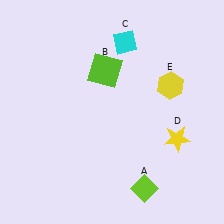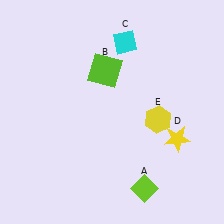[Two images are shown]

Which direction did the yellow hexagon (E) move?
The yellow hexagon (E) moved down.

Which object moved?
The yellow hexagon (E) moved down.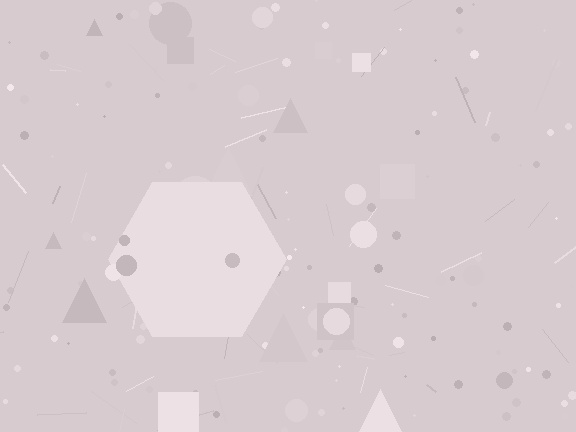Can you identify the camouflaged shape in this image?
The camouflaged shape is a hexagon.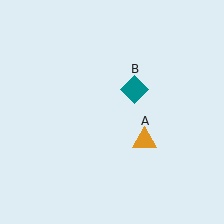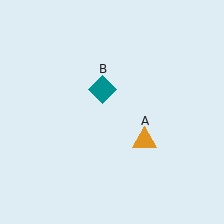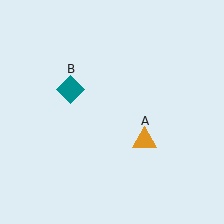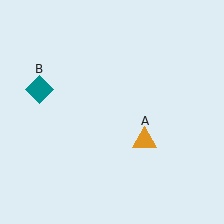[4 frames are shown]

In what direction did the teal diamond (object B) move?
The teal diamond (object B) moved left.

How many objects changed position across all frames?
1 object changed position: teal diamond (object B).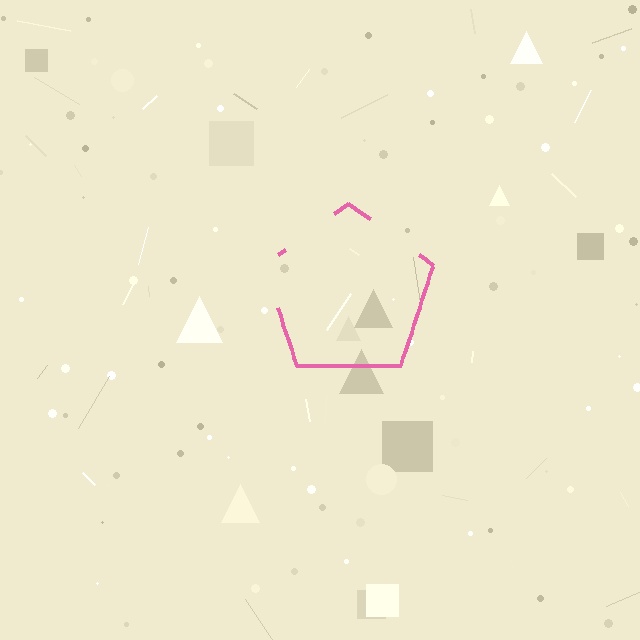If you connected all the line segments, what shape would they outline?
They would outline a pentagon.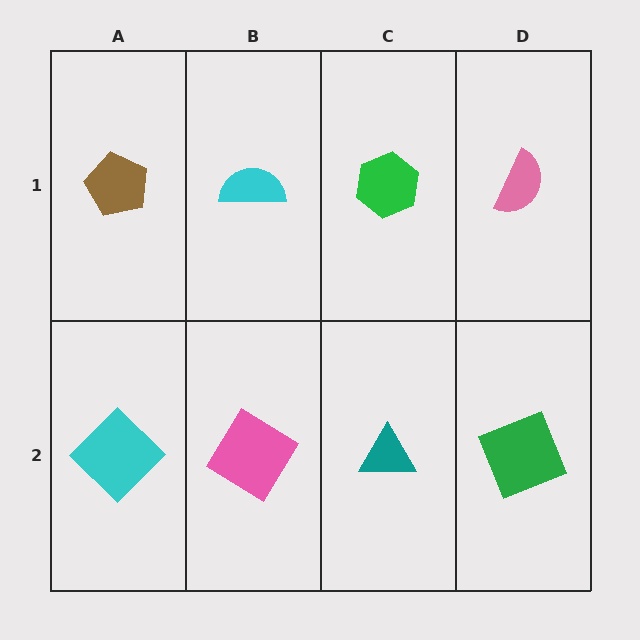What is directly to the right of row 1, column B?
A green hexagon.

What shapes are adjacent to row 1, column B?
A pink diamond (row 2, column B), a brown pentagon (row 1, column A), a green hexagon (row 1, column C).